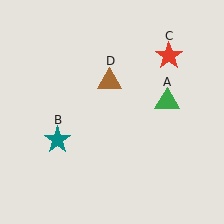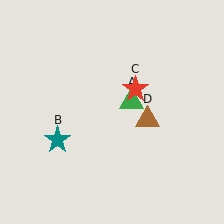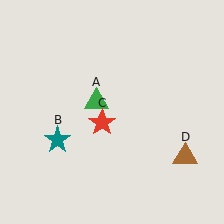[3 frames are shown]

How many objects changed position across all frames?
3 objects changed position: green triangle (object A), red star (object C), brown triangle (object D).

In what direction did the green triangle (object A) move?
The green triangle (object A) moved left.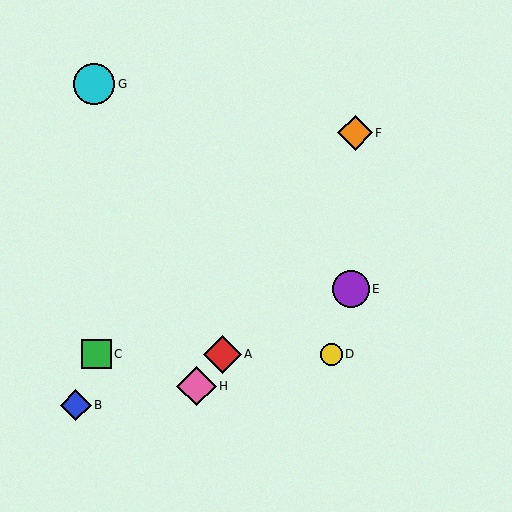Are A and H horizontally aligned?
No, A is at y≈354 and H is at y≈386.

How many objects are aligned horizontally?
3 objects (A, C, D) are aligned horizontally.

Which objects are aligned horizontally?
Objects A, C, D are aligned horizontally.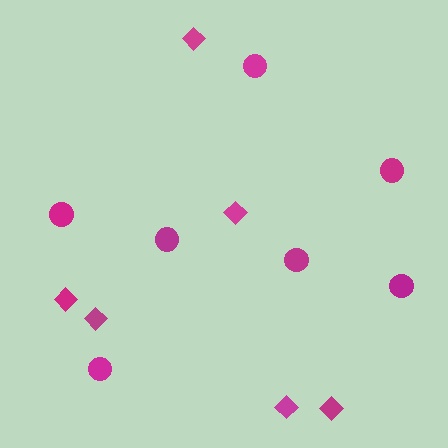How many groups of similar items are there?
There are 2 groups: one group of diamonds (6) and one group of circles (7).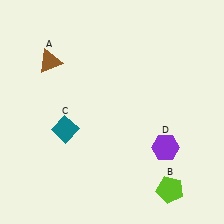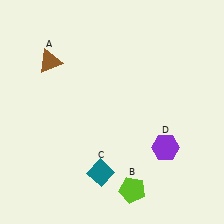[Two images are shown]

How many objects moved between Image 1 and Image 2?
2 objects moved between the two images.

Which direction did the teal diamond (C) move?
The teal diamond (C) moved down.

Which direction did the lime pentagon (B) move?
The lime pentagon (B) moved left.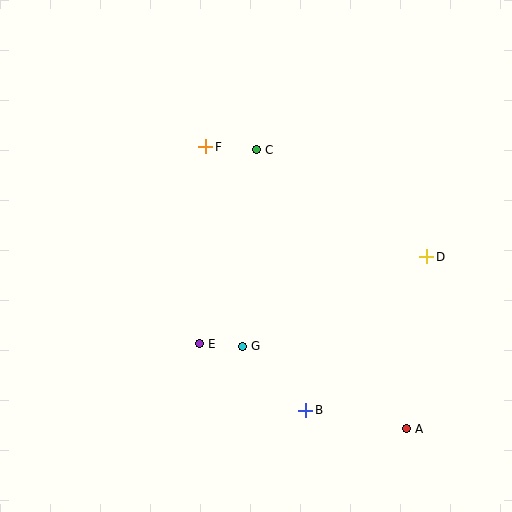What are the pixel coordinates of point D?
Point D is at (427, 257).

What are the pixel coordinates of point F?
Point F is at (206, 147).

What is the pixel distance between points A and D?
The distance between A and D is 173 pixels.